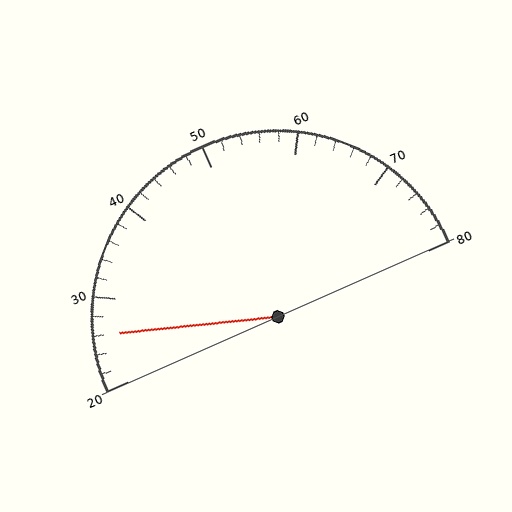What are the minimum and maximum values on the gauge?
The gauge ranges from 20 to 80.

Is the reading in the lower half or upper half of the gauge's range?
The reading is in the lower half of the range (20 to 80).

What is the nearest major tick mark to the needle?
The nearest major tick mark is 30.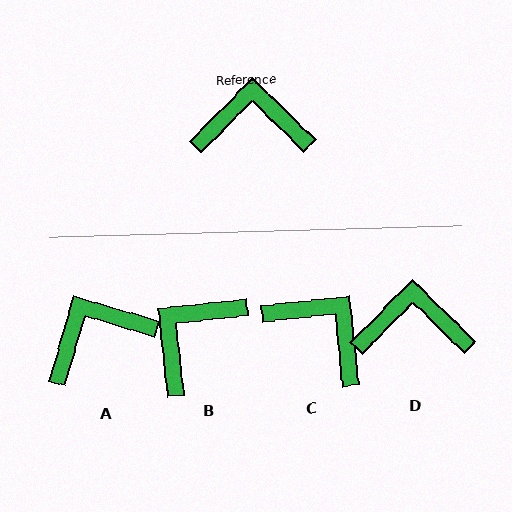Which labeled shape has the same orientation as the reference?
D.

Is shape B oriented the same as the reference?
No, it is off by about 50 degrees.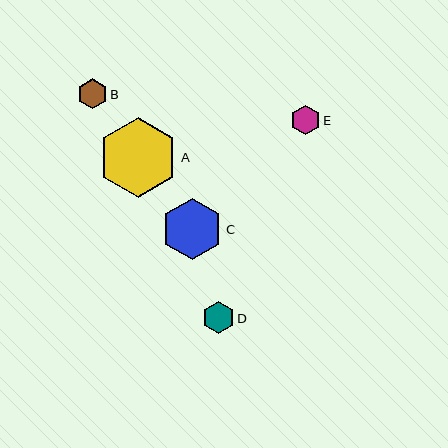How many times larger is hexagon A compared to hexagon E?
Hexagon A is approximately 2.7 times the size of hexagon E.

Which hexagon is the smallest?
Hexagon E is the smallest with a size of approximately 30 pixels.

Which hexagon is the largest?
Hexagon A is the largest with a size of approximately 80 pixels.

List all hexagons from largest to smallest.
From largest to smallest: A, C, D, B, E.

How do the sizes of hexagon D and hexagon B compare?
Hexagon D and hexagon B are approximately the same size.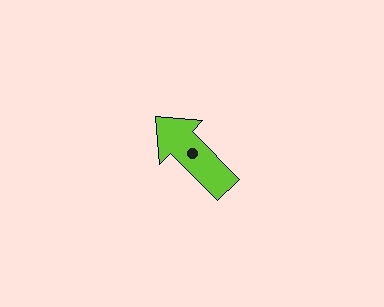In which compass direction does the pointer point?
Northwest.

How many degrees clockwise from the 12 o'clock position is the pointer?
Approximately 315 degrees.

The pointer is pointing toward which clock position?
Roughly 11 o'clock.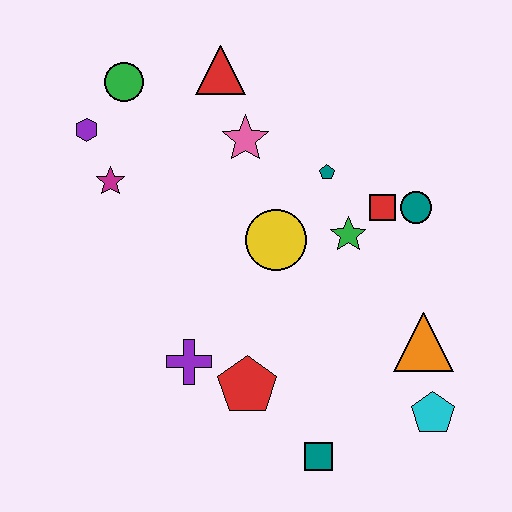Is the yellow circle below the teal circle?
Yes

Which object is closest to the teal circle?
The red square is closest to the teal circle.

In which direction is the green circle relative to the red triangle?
The green circle is to the left of the red triangle.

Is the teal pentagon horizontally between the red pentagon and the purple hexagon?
No